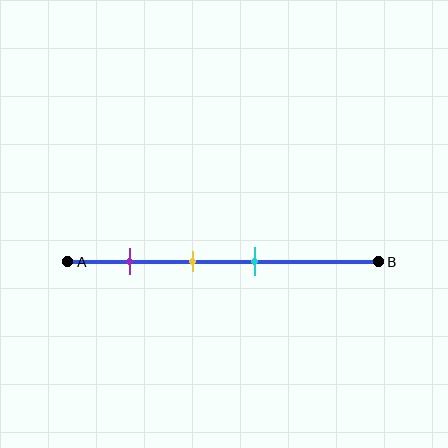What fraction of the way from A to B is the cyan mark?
The cyan mark is approximately 60% (0.6) of the way from A to B.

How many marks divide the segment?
There are 3 marks dividing the segment.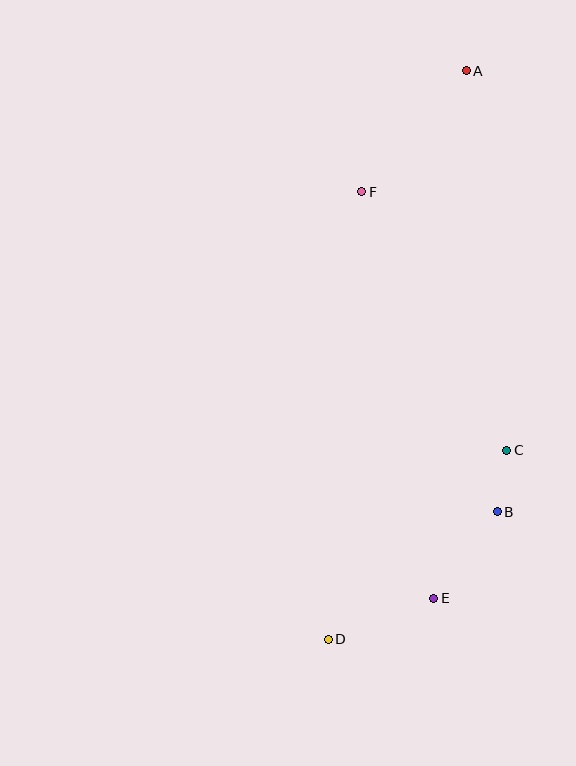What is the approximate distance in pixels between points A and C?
The distance between A and C is approximately 381 pixels.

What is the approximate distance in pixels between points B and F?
The distance between B and F is approximately 347 pixels.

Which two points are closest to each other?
Points B and C are closest to each other.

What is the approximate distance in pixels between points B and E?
The distance between B and E is approximately 107 pixels.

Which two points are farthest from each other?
Points A and D are farthest from each other.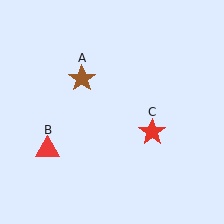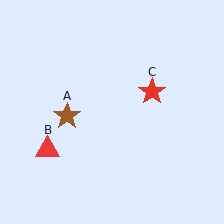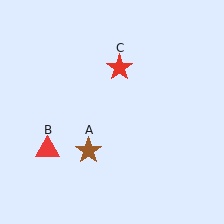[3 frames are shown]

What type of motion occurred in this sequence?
The brown star (object A), red star (object C) rotated counterclockwise around the center of the scene.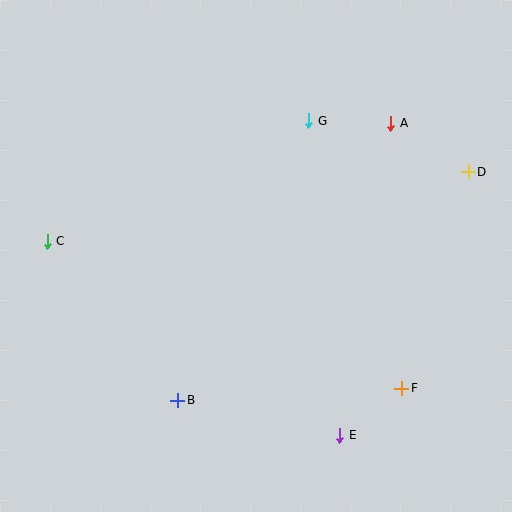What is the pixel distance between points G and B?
The distance between G and B is 309 pixels.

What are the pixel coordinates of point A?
Point A is at (391, 123).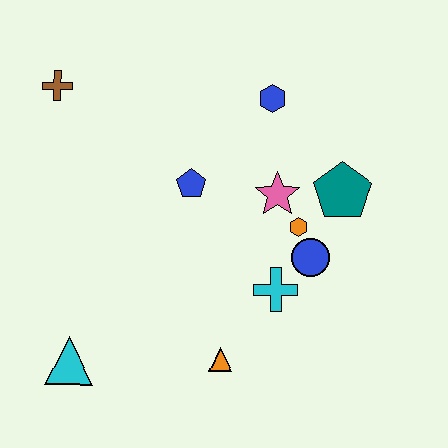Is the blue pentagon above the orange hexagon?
Yes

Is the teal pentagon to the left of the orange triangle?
No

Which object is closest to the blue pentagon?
The pink star is closest to the blue pentagon.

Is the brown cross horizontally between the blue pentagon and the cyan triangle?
No